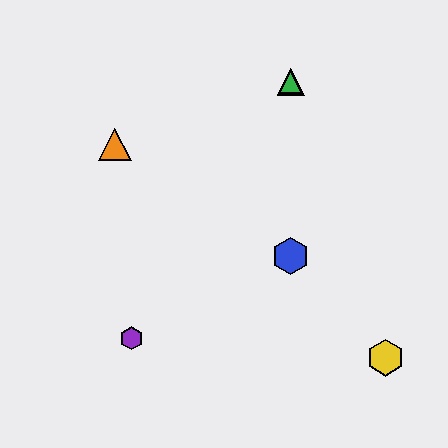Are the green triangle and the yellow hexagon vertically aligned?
No, the green triangle is at x≈291 and the yellow hexagon is at x≈386.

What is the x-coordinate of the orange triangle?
The orange triangle is at x≈115.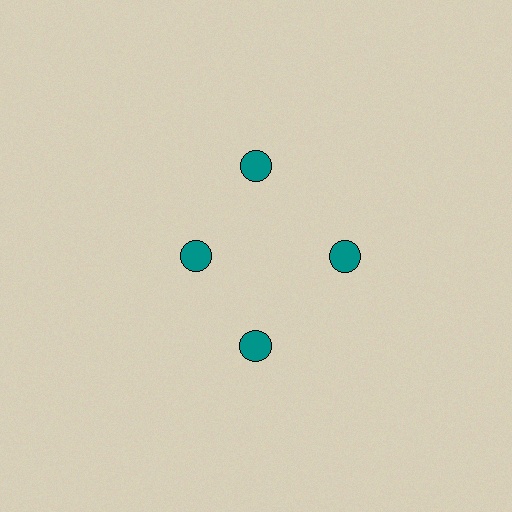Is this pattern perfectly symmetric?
No. The 4 teal circles are arranged in a ring, but one element near the 9 o'clock position is pulled inward toward the center, breaking the 4-fold rotational symmetry.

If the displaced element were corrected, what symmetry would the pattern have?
It would have 4-fold rotational symmetry — the pattern would map onto itself every 90 degrees.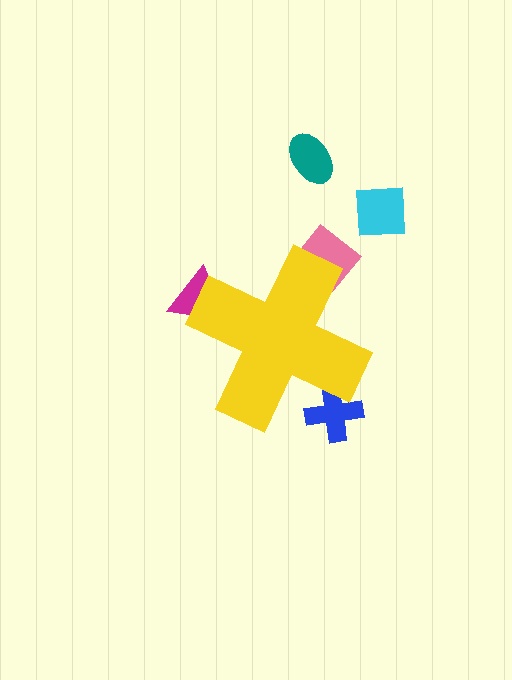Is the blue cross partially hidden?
Yes, the blue cross is partially hidden behind the yellow cross.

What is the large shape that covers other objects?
A yellow cross.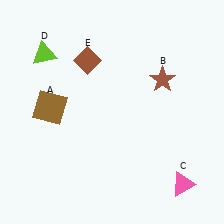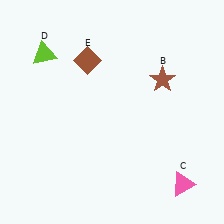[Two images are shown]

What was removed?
The brown square (A) was removed in Image 2.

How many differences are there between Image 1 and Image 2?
There is 1 difference between the two images.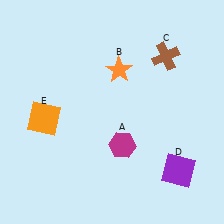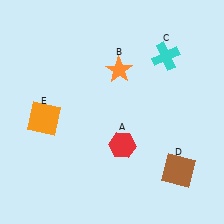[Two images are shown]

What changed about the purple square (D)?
In Image 1, D is purple. In Image 2, it changed to brown.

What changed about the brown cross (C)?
In Image 1, C is brown. In Image 2, it changed to cyan.